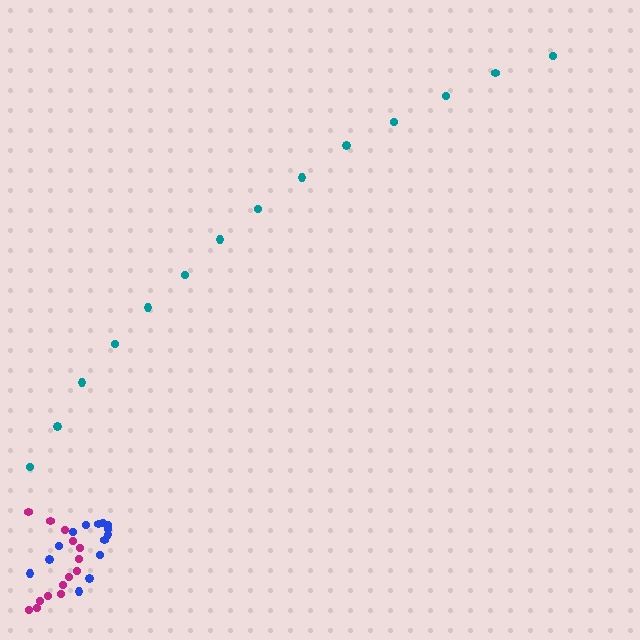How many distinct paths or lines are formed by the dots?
There are 3 distinct paths.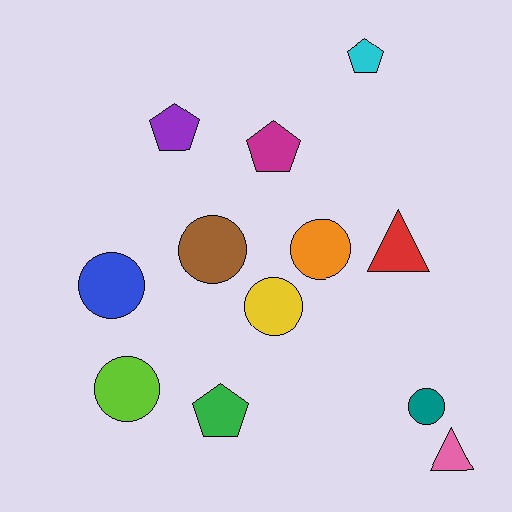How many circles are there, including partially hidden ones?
There are 6 circles.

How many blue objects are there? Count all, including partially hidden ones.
There is 1 blue object.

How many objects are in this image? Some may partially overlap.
There are 12 objects.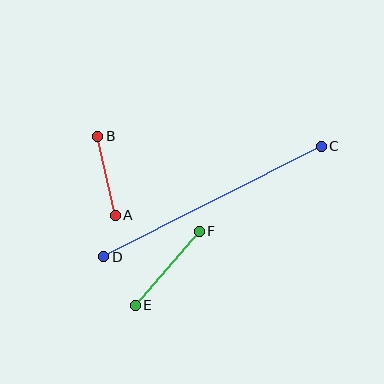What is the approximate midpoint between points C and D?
The midpoint is at approximately (213, 201) pixels.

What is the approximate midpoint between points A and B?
The midpoint is at approximately (107, 176) pixels.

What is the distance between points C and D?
The distance is approximately 244 pixels.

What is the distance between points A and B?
The distance is approximately 81 pixels.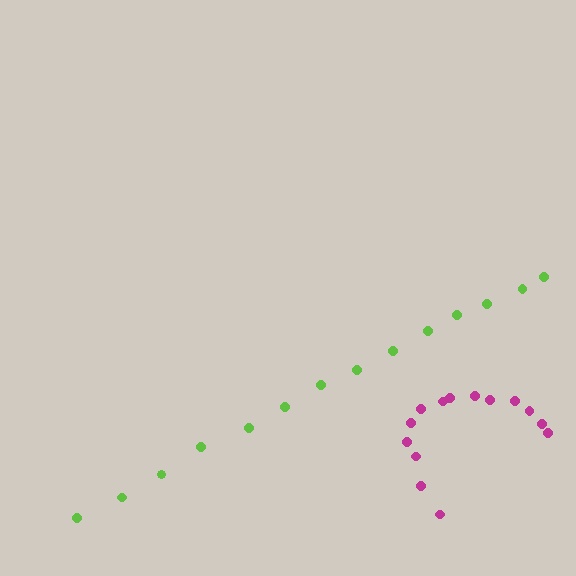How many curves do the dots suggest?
There are 2 distinct paths.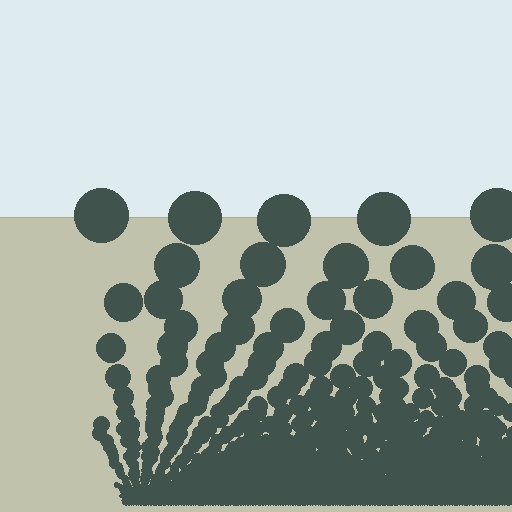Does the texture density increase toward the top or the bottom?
Density increases toward the bottom.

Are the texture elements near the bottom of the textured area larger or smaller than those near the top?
Smaller. The gradient is inverted — elements near the bottom are smaller and denser.